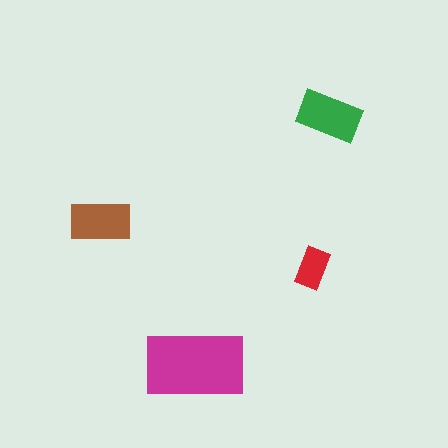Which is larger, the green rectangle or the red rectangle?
The green one.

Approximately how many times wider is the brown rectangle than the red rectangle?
About 1.5 times wider.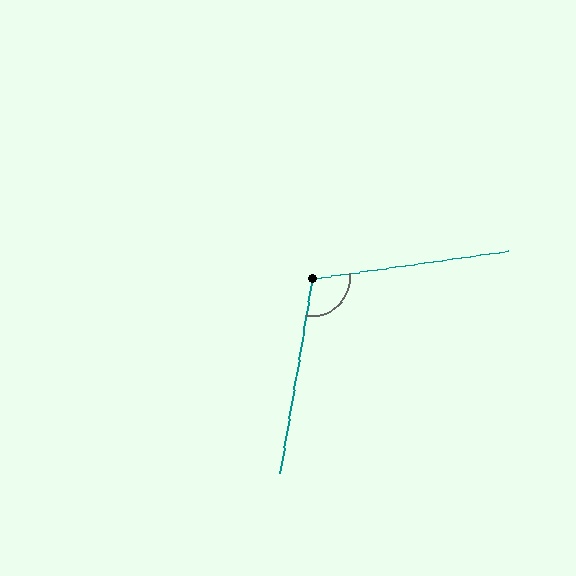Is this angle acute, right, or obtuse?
It is obtuse.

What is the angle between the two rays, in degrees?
Approximately 108 degrees.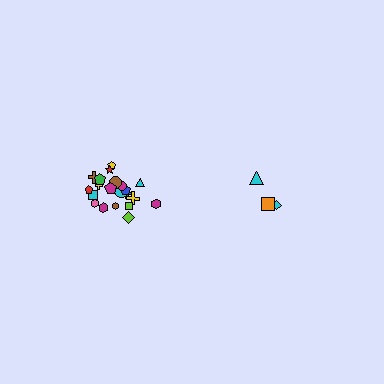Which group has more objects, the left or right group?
The left group.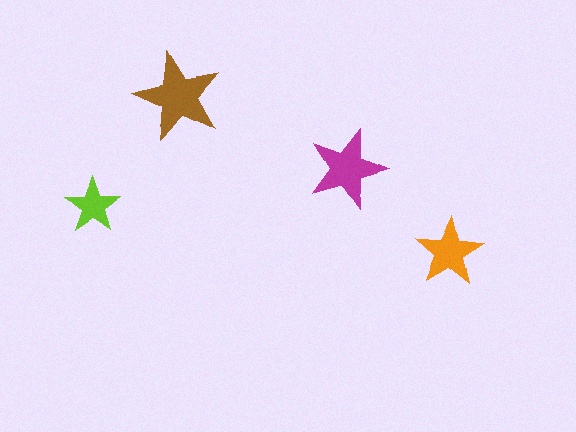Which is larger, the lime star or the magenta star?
The magenta one.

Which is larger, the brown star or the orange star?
The brown one.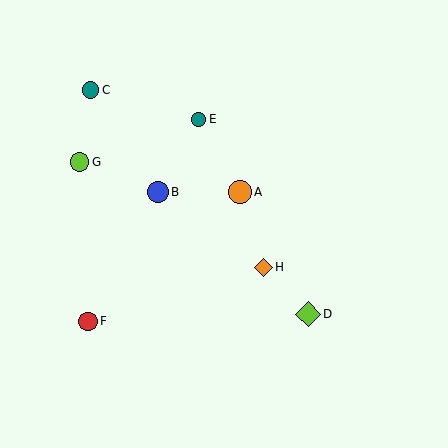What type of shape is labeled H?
Shape H is an orange diamond.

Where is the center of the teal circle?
The center of the teal circle is at (90, 90).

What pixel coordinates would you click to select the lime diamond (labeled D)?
Click at (308, 314) to select the lime diamond D.